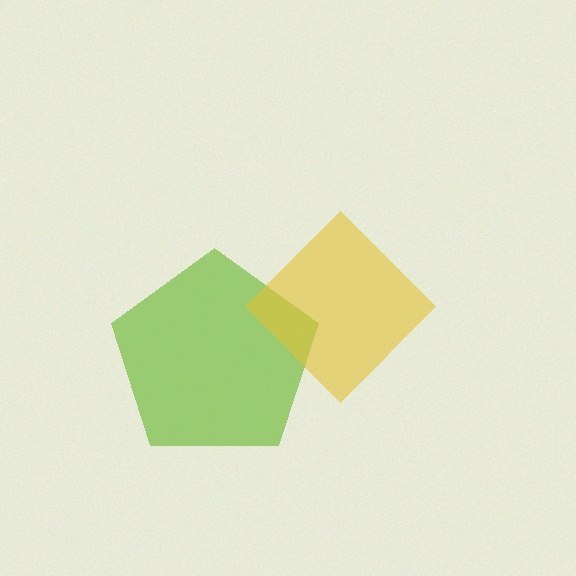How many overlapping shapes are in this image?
There are 2 overlapping shapes in the image.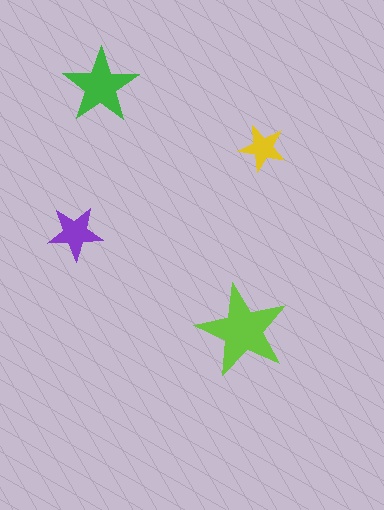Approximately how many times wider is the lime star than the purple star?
About 1.5 times wider.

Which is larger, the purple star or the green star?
The green one.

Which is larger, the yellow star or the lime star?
The lime one.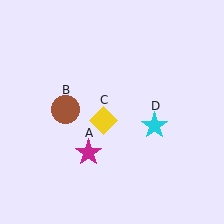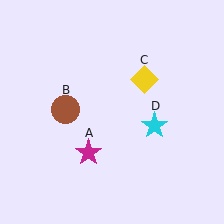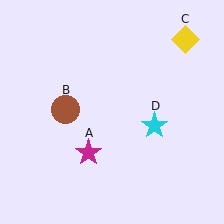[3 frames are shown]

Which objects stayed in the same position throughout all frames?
Magenta star (object A) and brown circle (object B) and cyan star (object D) remained stationary.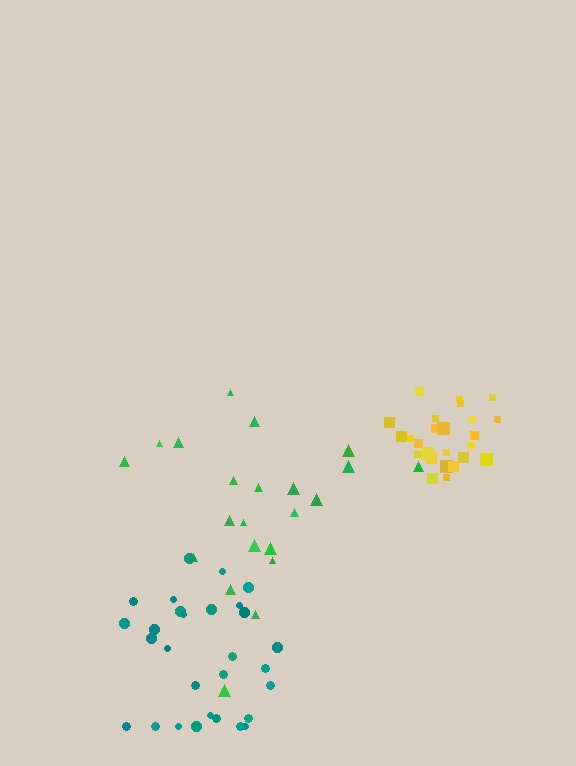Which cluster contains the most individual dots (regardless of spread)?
Teal (29).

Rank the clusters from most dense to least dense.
yellow, teal, green.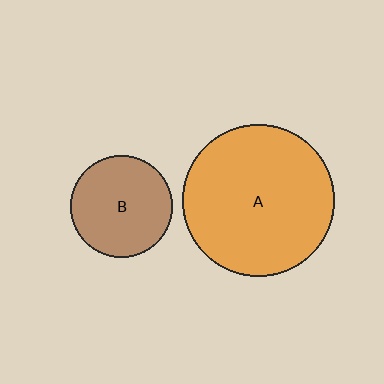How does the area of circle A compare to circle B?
Approximately 2.2 times.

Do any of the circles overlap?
No, none of the circles overlap.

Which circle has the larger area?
Circle A (orange).